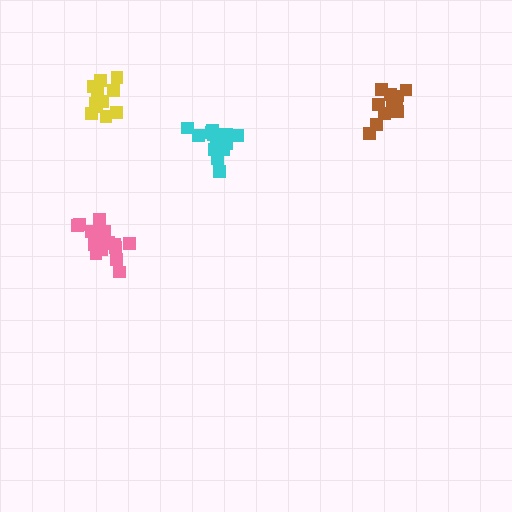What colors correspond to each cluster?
The clusters are colored: cyan, pink, brown, yellow.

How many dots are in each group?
Group 1: 17 dots, Group 2: 16 dots, Group 3: 13 dots, Group 4: 11 dots (57 total).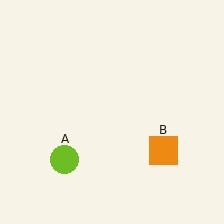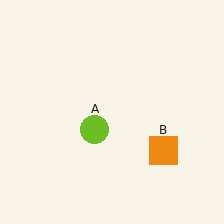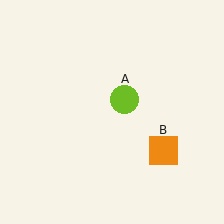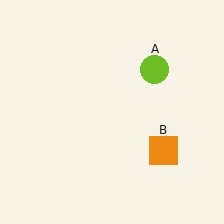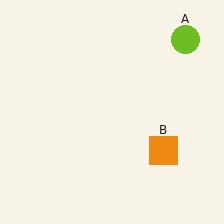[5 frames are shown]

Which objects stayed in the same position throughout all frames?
Orange square (object B) remained stationary.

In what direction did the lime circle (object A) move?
The lime circle (object A) moved up and to the right.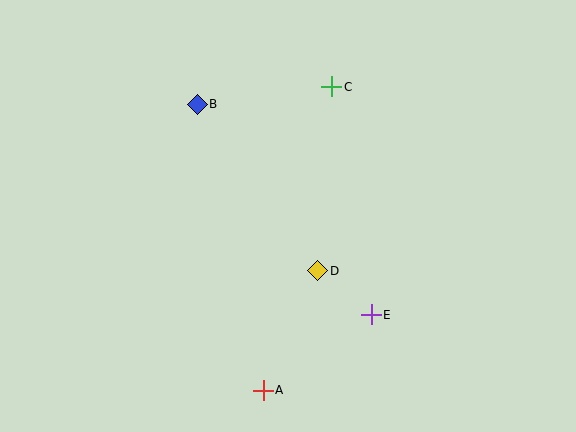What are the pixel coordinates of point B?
Point B is at (197, 104).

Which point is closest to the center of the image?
Point D at (318, 271) is closest to the center.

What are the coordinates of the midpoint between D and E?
The midpoint between D and E is at (344, 293).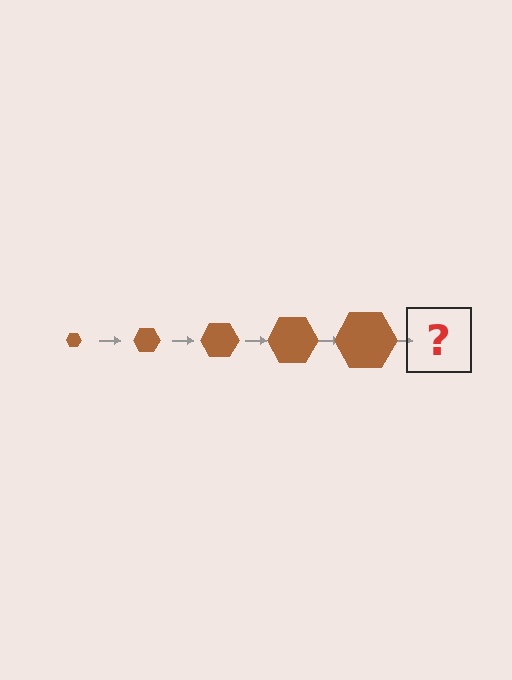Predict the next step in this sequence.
The next step is a brown hexagon, larger than the previous one.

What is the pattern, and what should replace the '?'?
The pattern is that the hexagon gets progressively larger each step. The '?' should be a brown hexagon, larger than the previous one.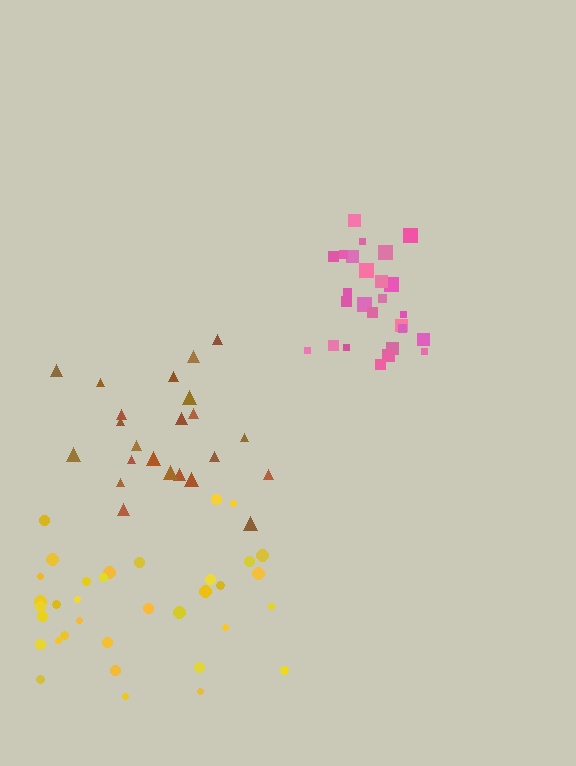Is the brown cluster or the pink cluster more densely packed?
Pink.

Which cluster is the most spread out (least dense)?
Brown.